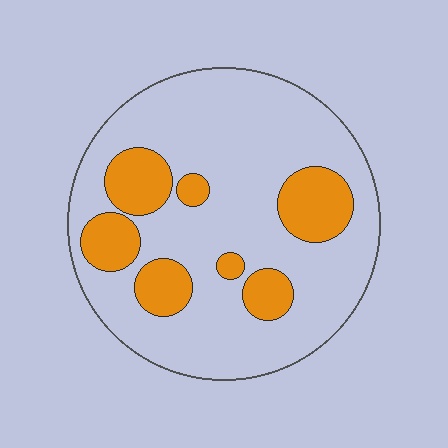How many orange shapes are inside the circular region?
7.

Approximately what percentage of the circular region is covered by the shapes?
Approximately 25%.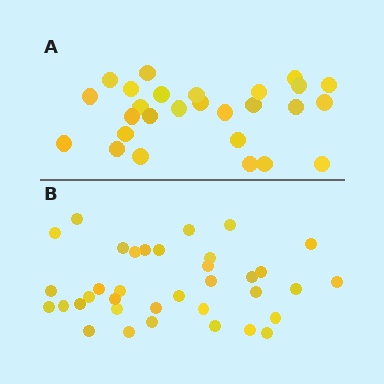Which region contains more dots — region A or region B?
Region B (the bottom region) has more dots.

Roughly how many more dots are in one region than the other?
Region B has roughly 8 or so more dots than region A.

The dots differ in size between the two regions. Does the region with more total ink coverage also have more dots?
No. Region A has more total ink coverage because its dots are larger, but region B actually contains more individual dots. Total area can be misleading — the number of items is what matters here.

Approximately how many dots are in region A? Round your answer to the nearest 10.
About 30 dots. (The exact count is 27, which rounds to 30.)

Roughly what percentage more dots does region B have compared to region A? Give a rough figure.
About 35% more.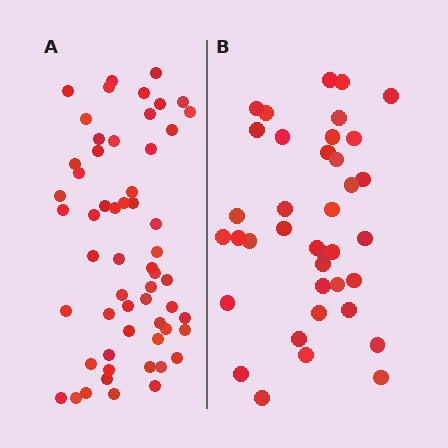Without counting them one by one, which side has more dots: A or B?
Region A (the left region) has more dots.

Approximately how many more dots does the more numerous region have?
Region A has approximately 20 more dots than region B.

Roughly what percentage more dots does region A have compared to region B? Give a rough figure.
About 50% more.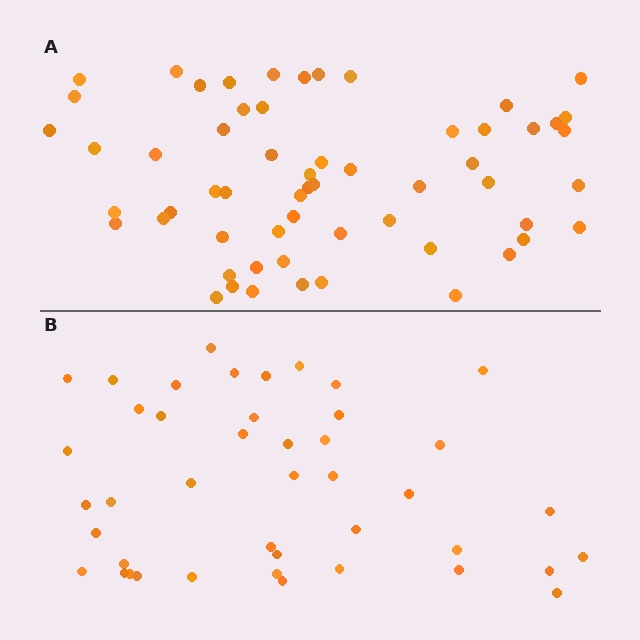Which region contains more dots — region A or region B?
Region A (the top region) has more dots.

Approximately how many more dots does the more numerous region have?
Region A has approximately 15 more dots than region B.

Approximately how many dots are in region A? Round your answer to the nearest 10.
About 60 dots. (The exact count is 59, which rounds to 60.)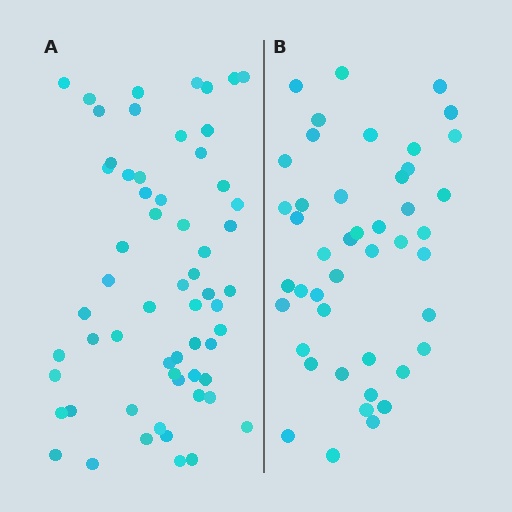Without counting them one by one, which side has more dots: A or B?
Region A (the left region) has more dots.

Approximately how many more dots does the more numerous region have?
Region A has approximately 15 more dots than region B.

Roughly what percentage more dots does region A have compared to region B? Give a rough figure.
About 35% more.